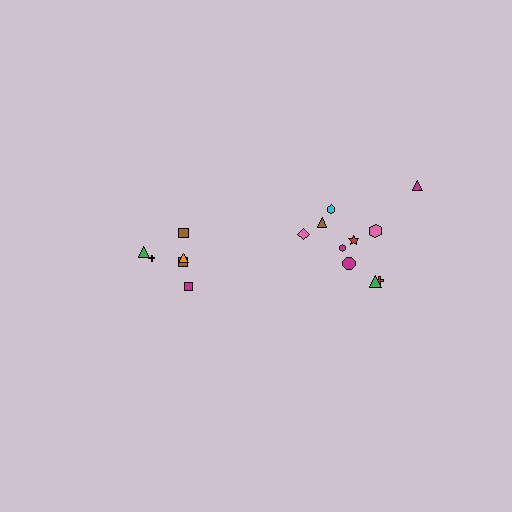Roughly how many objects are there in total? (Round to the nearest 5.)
Roughly 15 objects in total.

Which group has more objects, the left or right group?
The right group.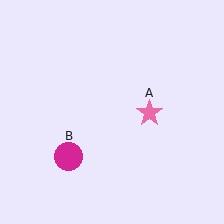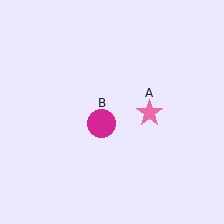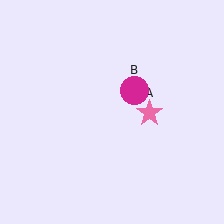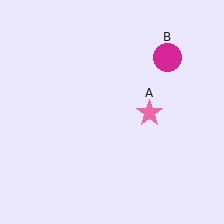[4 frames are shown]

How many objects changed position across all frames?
1 object changed position: magenta circle (object B).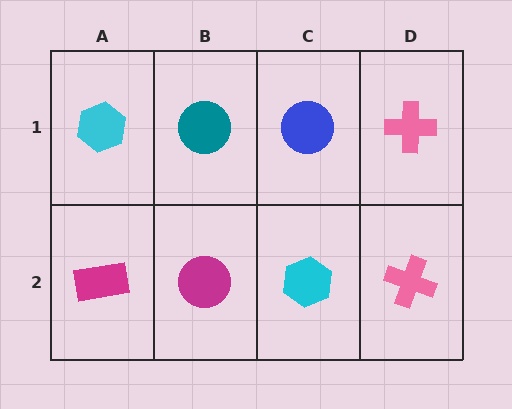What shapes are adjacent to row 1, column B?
A magenta circle (row 2, column B), a cyan hexagon (row 1, column A), a blue circle (row 1, column C).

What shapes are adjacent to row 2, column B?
A teal circle (row 1, column B), a magenta rectangle (row 2, column A), a cyan hexagon (row 2, column C).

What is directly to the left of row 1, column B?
A cyan hexagon.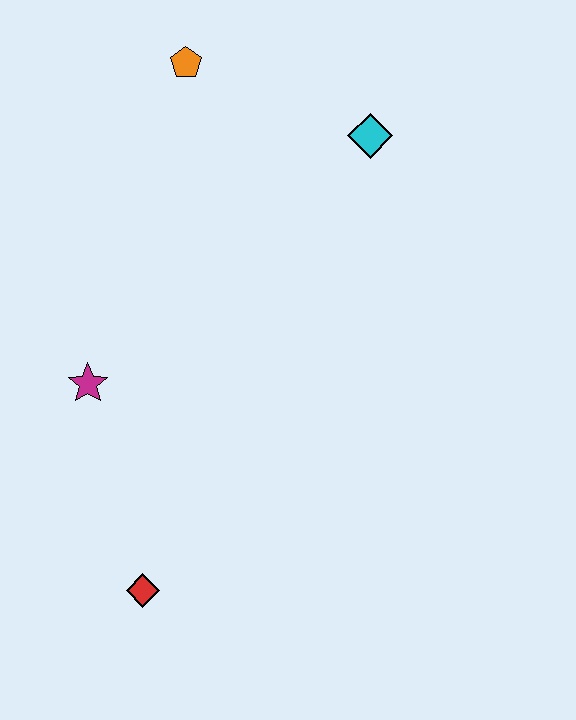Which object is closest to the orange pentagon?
The cyan diamond is closest to the orange pentagon.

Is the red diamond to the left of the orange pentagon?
Yes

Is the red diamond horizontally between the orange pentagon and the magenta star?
Yes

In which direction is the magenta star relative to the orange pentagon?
The magenta star is below the orange pentagon.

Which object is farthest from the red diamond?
The orange pentagon is farthest from the red diamond.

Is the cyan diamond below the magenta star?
No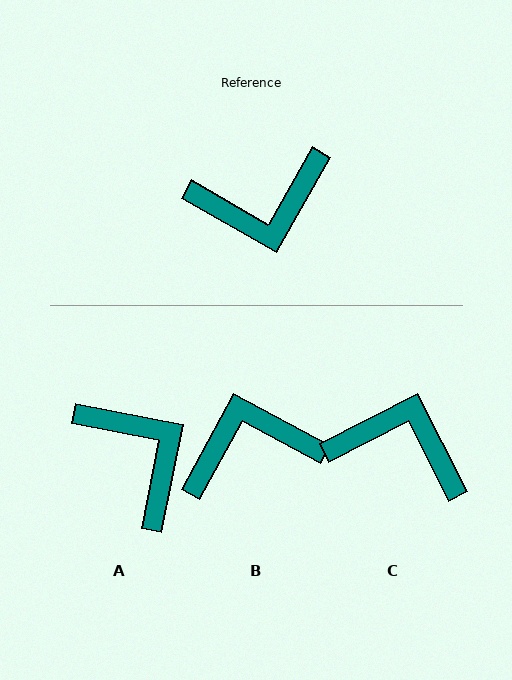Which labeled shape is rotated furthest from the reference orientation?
B, about 179 degrees away.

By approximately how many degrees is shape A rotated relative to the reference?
Approximately 108 degrees counter-clockwise.